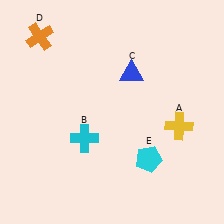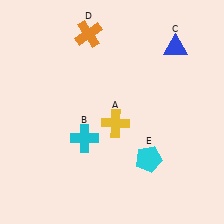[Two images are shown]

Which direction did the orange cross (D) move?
The orange cross (D) moved right.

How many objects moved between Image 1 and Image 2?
3 objects moved between the two images.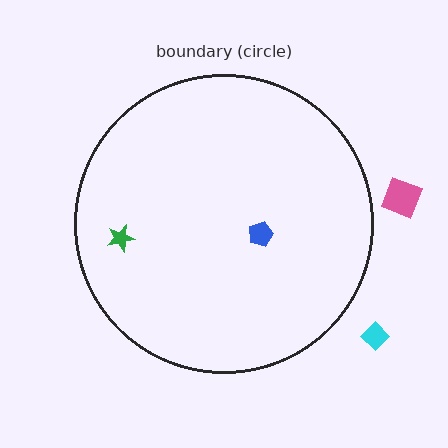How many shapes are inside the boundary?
2 inside, 2 outside.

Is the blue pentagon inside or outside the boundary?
Inside.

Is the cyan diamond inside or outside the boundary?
Outside.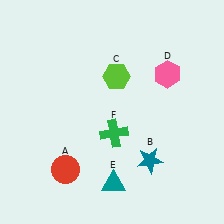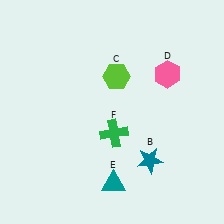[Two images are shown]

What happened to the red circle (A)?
The red circle (A) was removed in Image 2. It was in the bottom-left area of Image 1.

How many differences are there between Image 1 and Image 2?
There is 1 difference between the two images.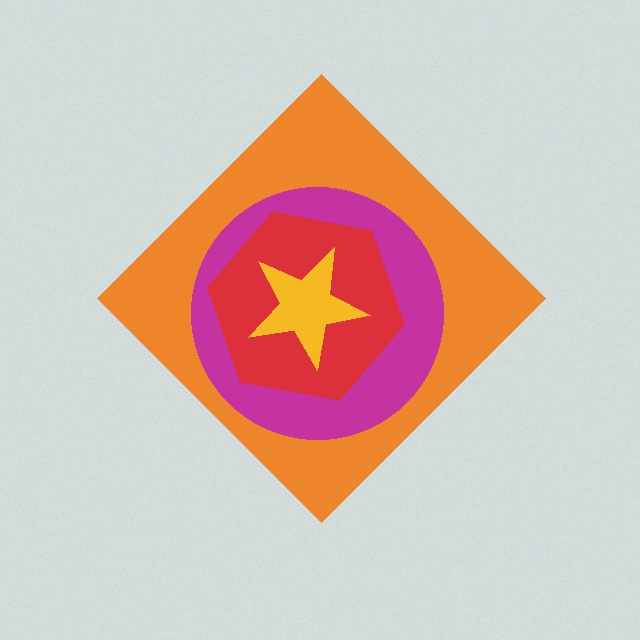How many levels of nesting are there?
4.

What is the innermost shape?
The yellow star.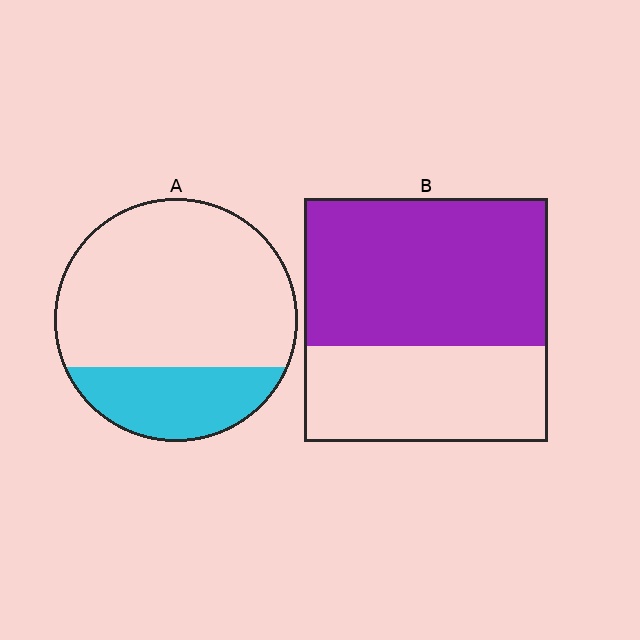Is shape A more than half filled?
No.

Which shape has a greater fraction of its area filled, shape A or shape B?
Shape B.